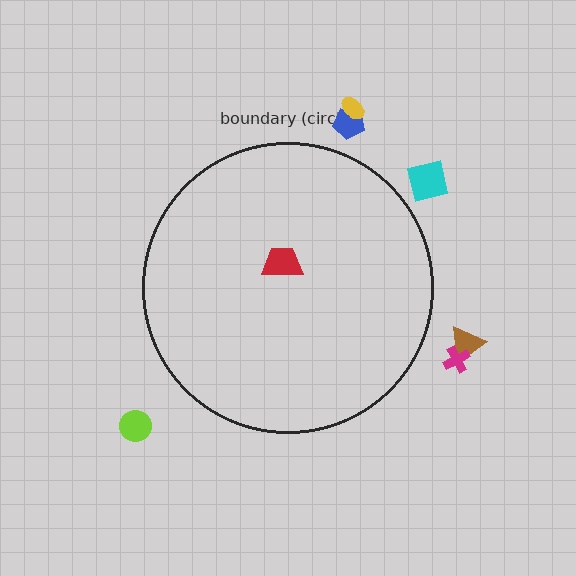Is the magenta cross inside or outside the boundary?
Outside.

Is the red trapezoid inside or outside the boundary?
Inside.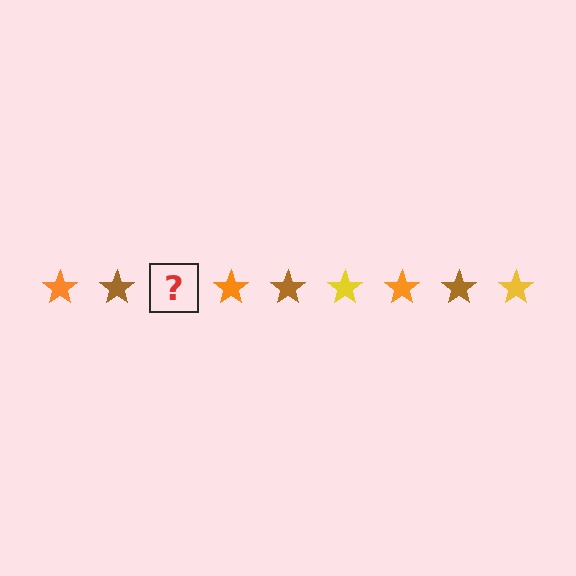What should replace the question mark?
The question mark should be replaced with a yellow star.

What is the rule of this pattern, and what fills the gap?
The rule is that the pattern cycles through orange, brown, yellow stars. The gap should be filled with a yellow star.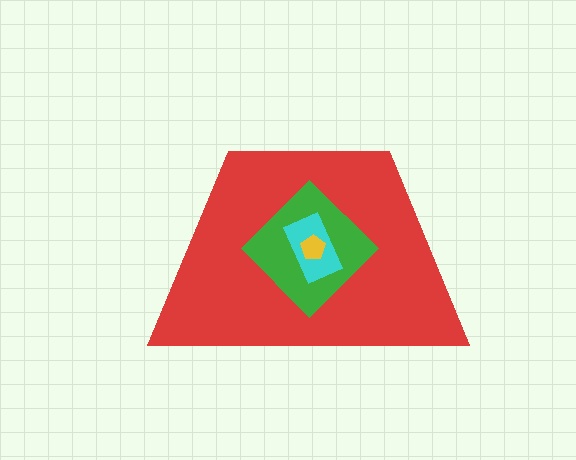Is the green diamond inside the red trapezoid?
Yes.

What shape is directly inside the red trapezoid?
The green diamond.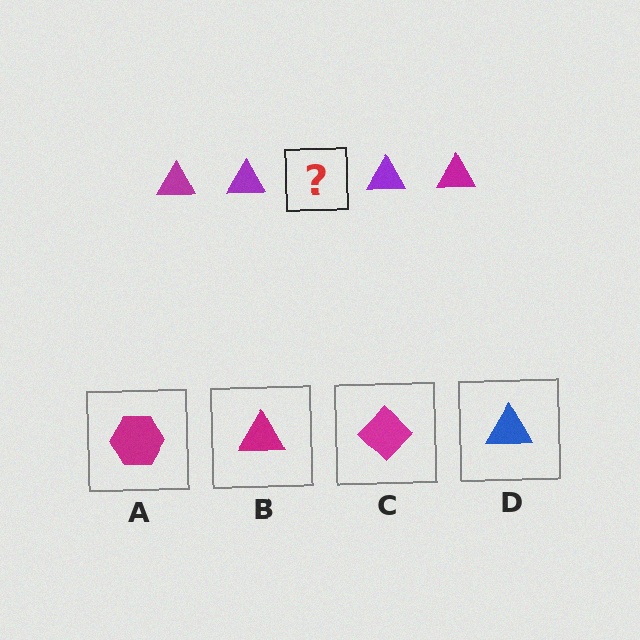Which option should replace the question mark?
Option B.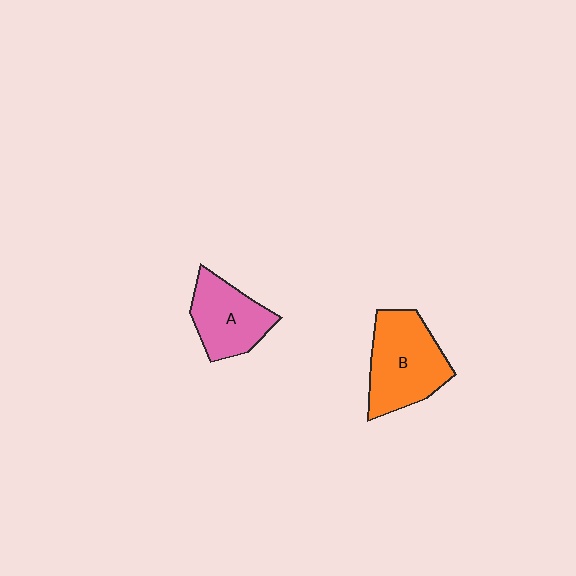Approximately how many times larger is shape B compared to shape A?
Approximately 1.3 times.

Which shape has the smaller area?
Shape A (pink).